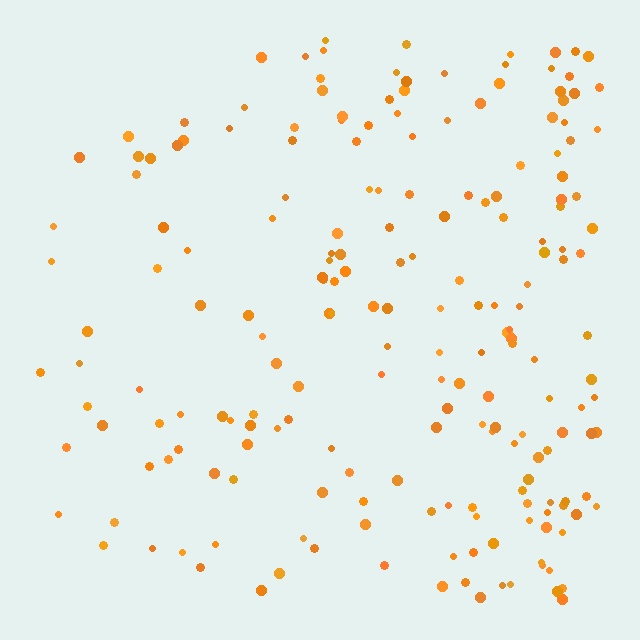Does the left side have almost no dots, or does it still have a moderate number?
Still a moderate number, just noticeably fewer than the right.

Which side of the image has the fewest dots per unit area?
The left.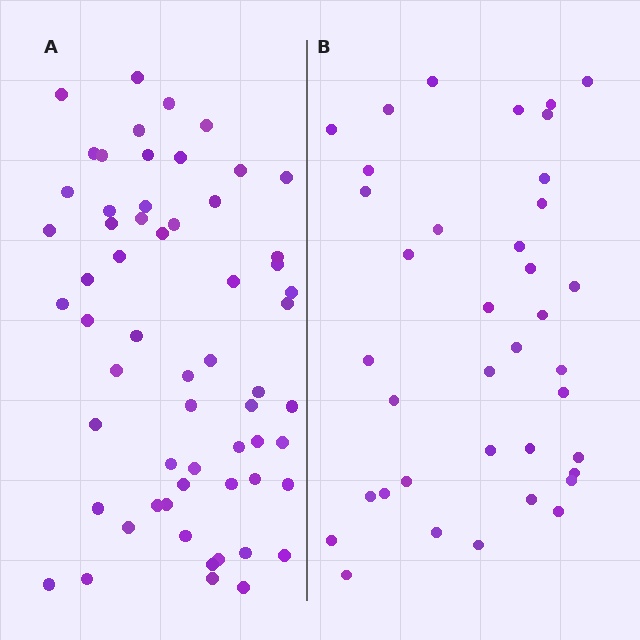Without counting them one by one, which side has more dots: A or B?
Region A (the left region) has more dots.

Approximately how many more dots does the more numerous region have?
Region A has approximately 20 more dots than region B.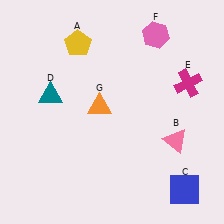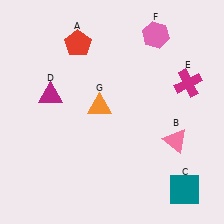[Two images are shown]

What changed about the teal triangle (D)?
In Image 1, D is teal. In Image 2, it changed to magenta.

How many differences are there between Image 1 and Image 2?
There are 3 differences between the two images.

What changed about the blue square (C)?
In Image 1, C is blue. In Image 2, it changed to teal.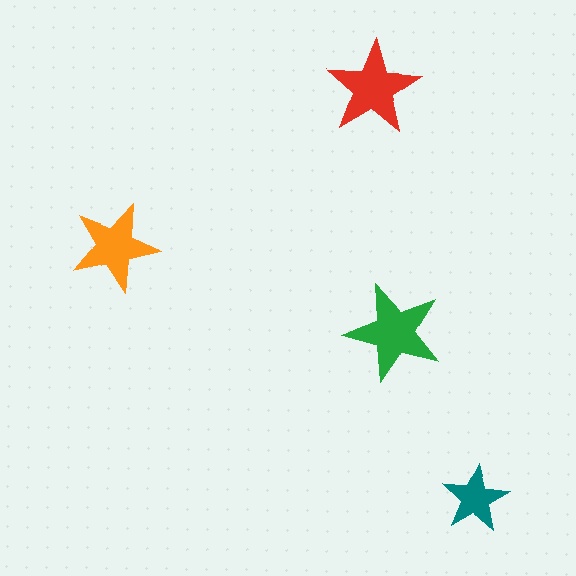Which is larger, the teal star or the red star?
The red one.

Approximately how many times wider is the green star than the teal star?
About 1.5 times wider.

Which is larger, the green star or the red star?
The green one.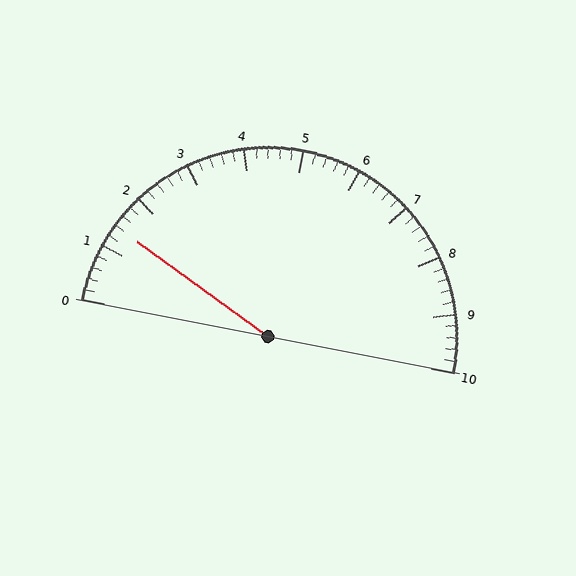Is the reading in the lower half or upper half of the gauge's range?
The reading is in the lower half of the range (0 to 10).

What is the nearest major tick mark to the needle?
The nearest major tick mark is 1.